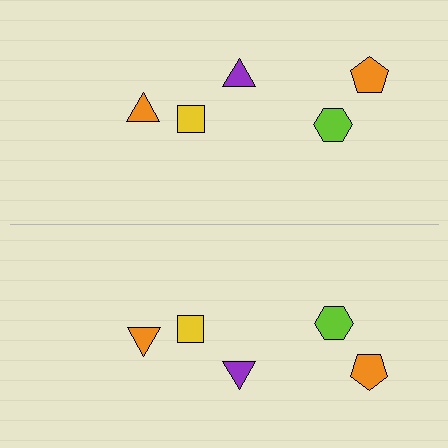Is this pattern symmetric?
Yes, this pattern has bilateral (reflection) symmetry.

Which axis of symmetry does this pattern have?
The pattern has a horizontal axis of symmetry running through the center of the image.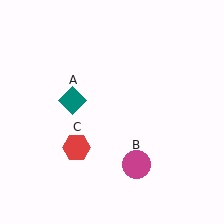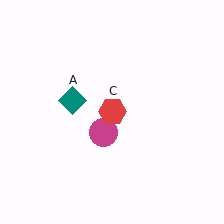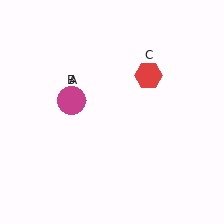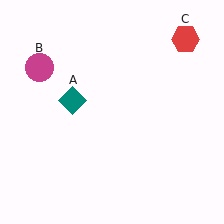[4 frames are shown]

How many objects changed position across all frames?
2 objects changed position: magenta circle (object B), red hexagon (object C).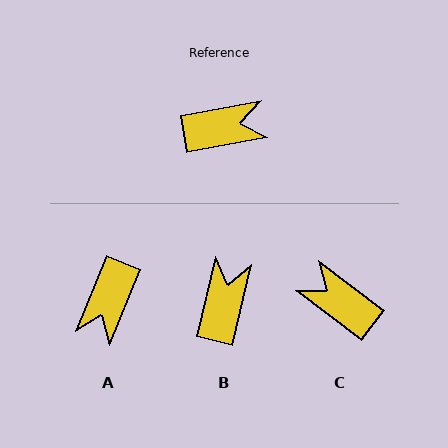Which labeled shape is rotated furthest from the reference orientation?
C, about 133 degrees away.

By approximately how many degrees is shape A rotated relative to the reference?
Approximately 122 degrees clockwise.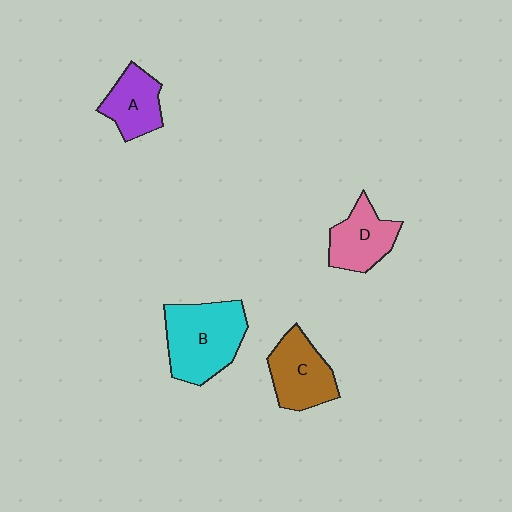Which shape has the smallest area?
Shape A (purple).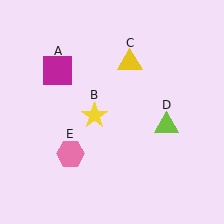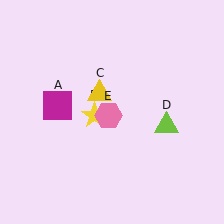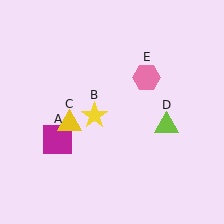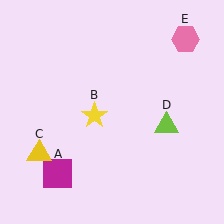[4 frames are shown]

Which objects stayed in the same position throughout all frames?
Yellow star (object B) and lime triangle (object D) remained stationary.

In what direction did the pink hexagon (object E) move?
The pink hexagon (object E) moved up and to the right.